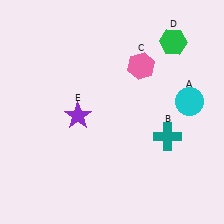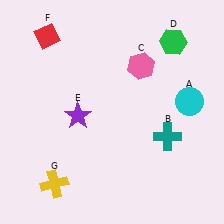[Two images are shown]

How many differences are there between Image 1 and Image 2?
There are 2 differences between the two images.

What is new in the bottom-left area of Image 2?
A yellow cross (G) was added in the bottom-left area of Image 2.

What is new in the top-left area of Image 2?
A red diamond (F) was added in the top-left area of Image 2.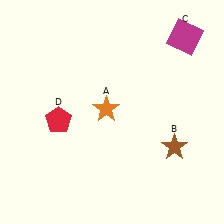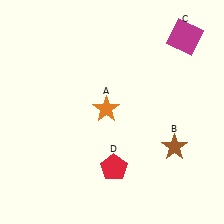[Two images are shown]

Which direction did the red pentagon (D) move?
The red pentagon (D) moved right.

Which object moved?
The red pentagon (D) moved right.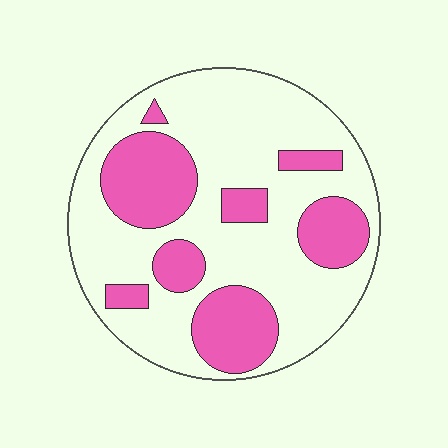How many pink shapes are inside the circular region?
8.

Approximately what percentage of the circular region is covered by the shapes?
Approximately 30%.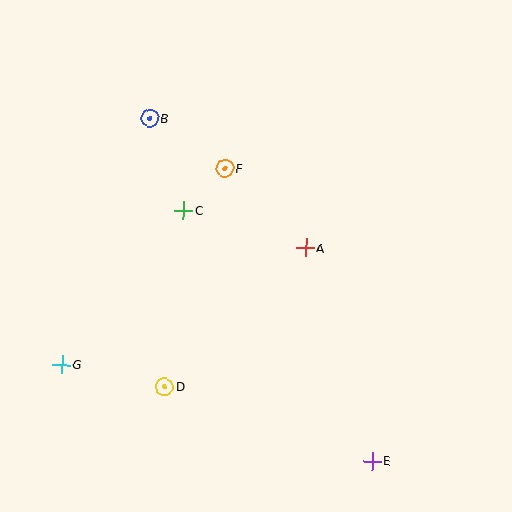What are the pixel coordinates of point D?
Point D is at (164, 387).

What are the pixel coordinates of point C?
Point C is at (184, 210).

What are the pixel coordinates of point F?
Point F is at (225, 169).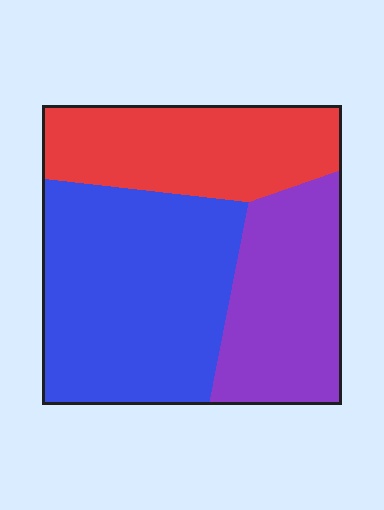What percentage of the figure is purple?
Purple covers 27% of the figure.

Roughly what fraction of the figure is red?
Red covers 28% of the figure.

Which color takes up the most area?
Blue, at roughly 45%.